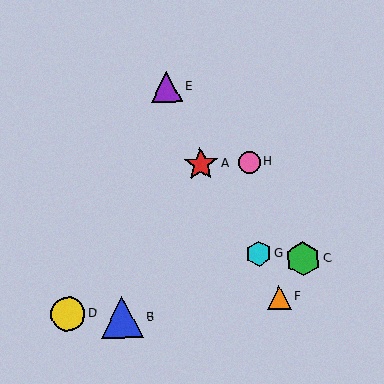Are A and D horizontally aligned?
No, A is at y≈164 and D is at y≈314.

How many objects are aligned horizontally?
2 objects (A, H) are aligned horizontally.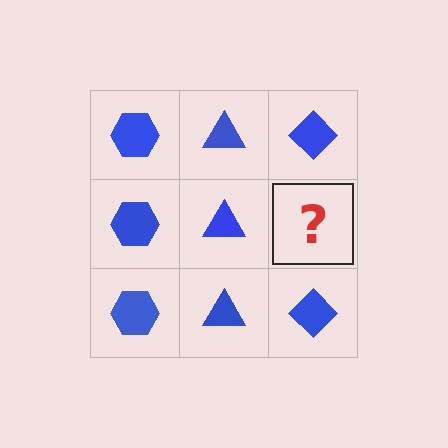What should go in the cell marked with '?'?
The missing cell should contain a blue diamond.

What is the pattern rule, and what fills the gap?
The rule is that each column has a consistent shape. The gap should be filled with a blue diamond.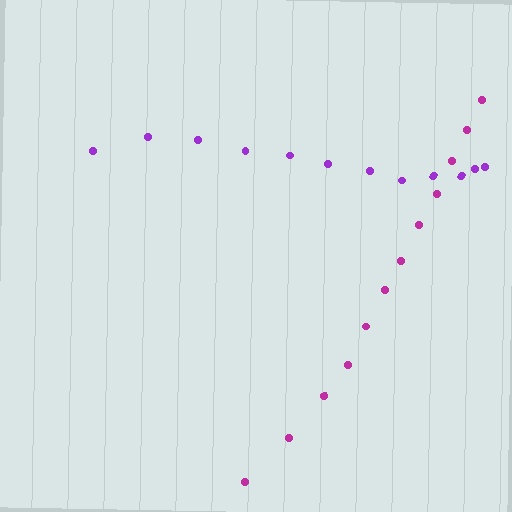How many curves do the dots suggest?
There are 2 distinct paths.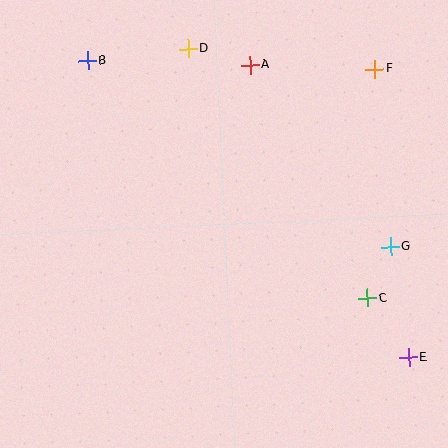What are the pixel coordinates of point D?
Point D is at (188, 49).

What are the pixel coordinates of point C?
Point C is at (367, 298).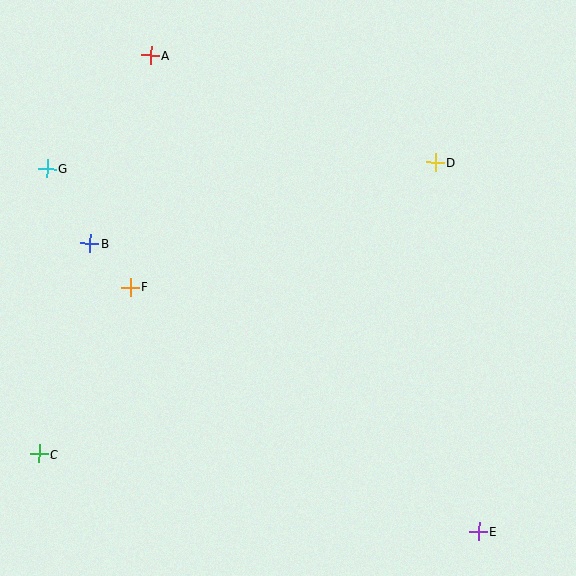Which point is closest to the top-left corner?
Point A is closest to the top-left corner.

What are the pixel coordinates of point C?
Point C is at (39, 454).